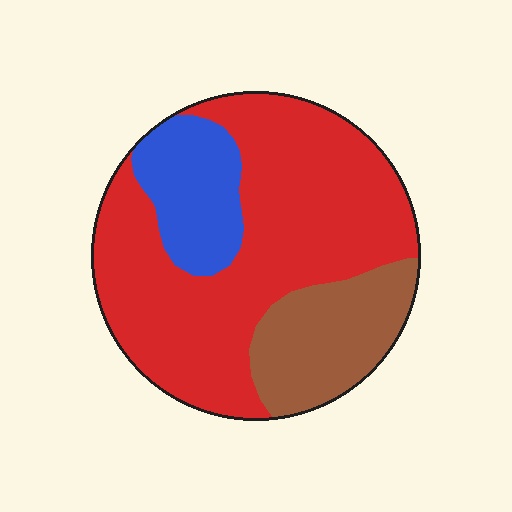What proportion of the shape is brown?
Brown covers 20% of the shape.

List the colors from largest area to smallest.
From largest to smallest: red, brown, blue.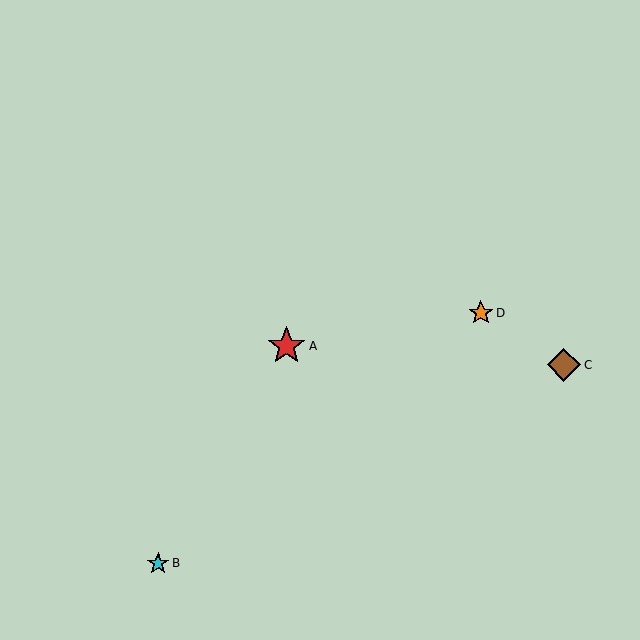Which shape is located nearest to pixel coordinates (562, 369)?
The brown diamond (labeled C) at (564, 365) is nearest to that location.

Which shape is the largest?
The red star (labeled A) is the largest.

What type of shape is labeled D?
Shape D is an orange star.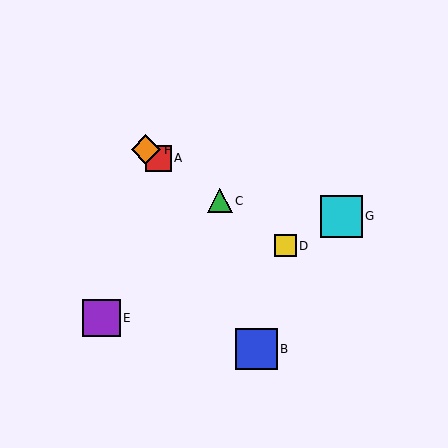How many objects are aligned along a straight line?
4 objects (A, C, D, F) are aligned along a straight line.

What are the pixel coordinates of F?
Object F is at (146, 150).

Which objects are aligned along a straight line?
Objects A, C, D, F are aligned along a straight line.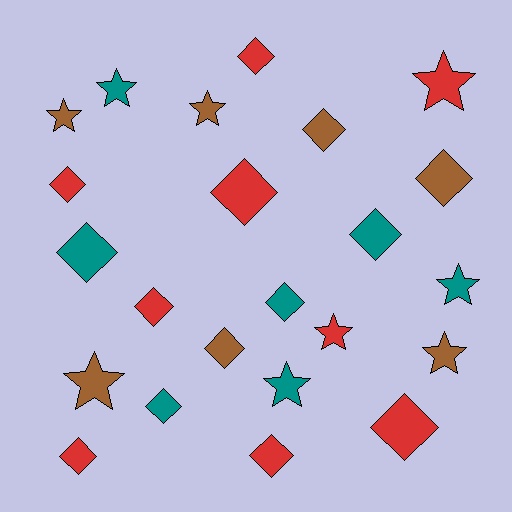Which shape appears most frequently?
Diamond, with 14 objects.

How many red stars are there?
There are 2 red stars.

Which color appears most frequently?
Red, with 9 objects.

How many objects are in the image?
There are 23 objects.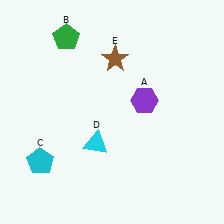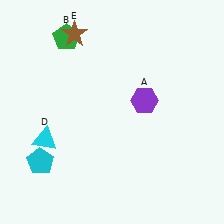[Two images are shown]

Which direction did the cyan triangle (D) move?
The cyan triangle (D) moved left.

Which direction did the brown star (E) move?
The brown star (E) moved left.